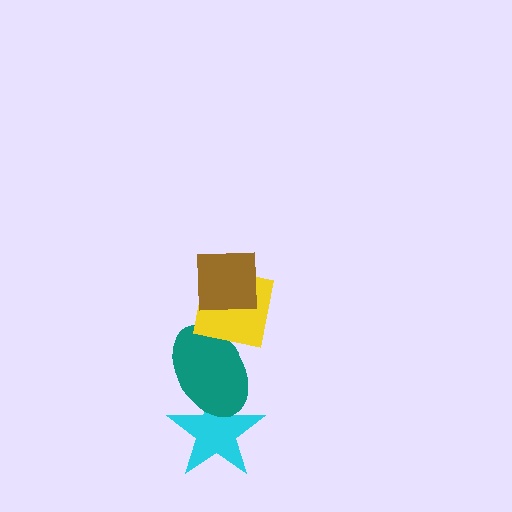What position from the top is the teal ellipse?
The teal ellipse is 3rd from the top.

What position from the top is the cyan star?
The cyan star is 4th from the top.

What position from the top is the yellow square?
The yellow square is 2nd from the top.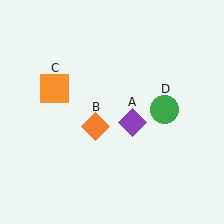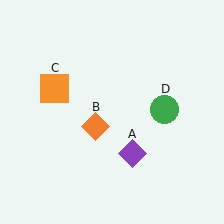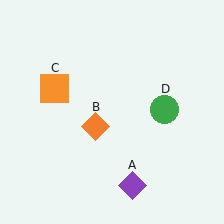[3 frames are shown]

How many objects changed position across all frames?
1 object changed position: purple diamond (object A).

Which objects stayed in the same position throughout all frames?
Orange diamond (object B) and orange square (object C) and green circle (object D) remained stationary.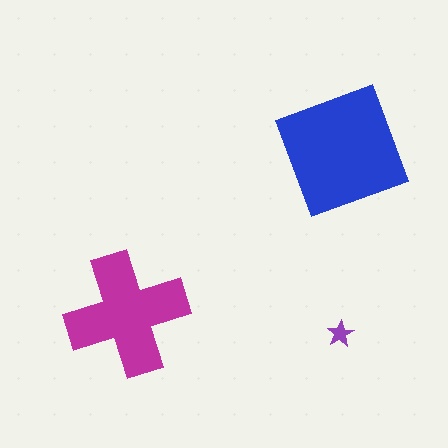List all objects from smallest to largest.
The purple star, the magenta cross, the blue square.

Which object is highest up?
The blue square is topmost.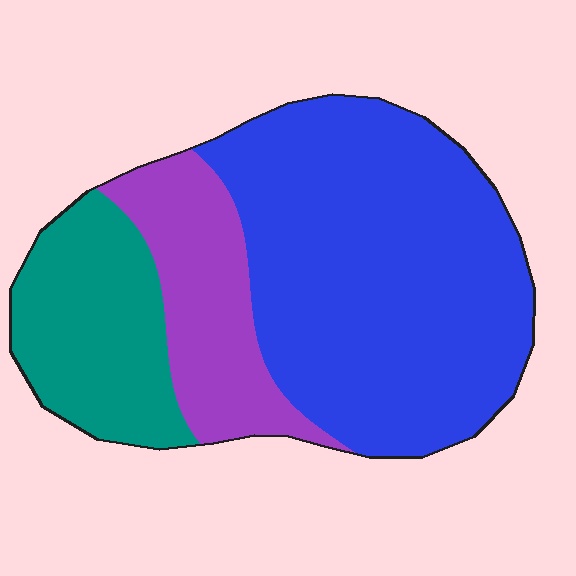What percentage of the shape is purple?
Purple covers 20% of the shape.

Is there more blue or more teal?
Blue.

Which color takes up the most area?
Blue, at roughly 60%.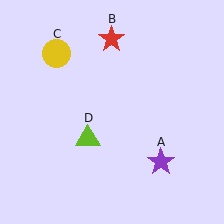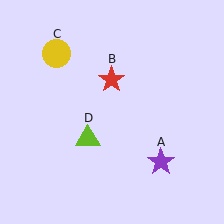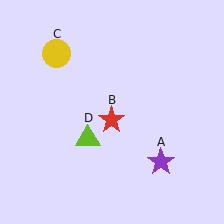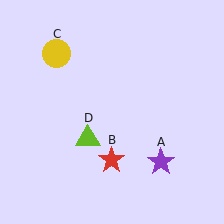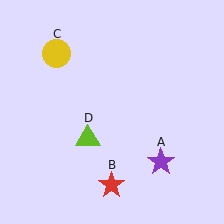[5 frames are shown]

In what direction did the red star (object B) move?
The red star (object B) moved down.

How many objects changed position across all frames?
1 object changed position: red star (object B).